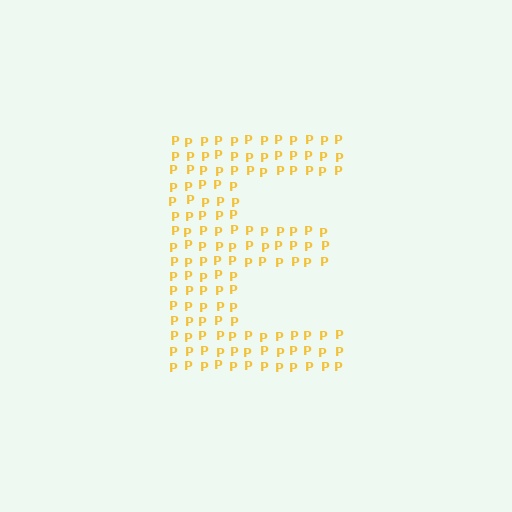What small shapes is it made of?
It is made of small letter P's.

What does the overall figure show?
The overall figure shows the letter E.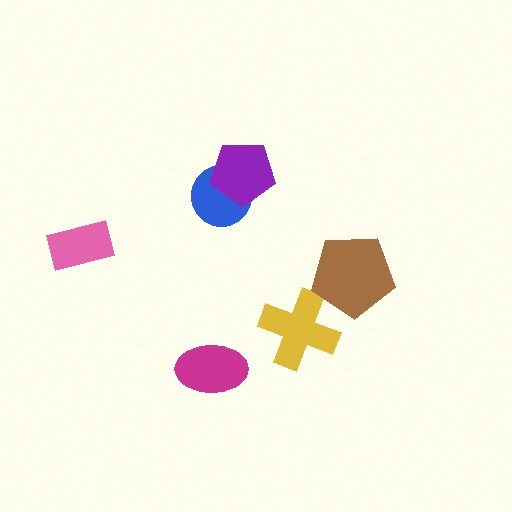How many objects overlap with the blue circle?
1 object overlaps with the blue circle.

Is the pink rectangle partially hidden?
No, no other shape covers it.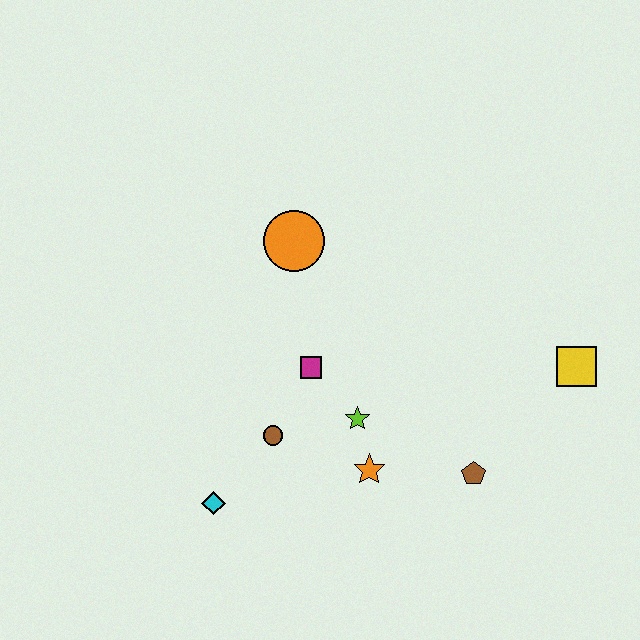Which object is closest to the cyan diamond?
The brown circle is closest to the cyan diamond.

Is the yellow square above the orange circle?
No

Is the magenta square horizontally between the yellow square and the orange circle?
Yes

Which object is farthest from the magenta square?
The yellow square is farthest from the magenta square.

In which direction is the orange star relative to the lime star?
The orange star is below the lime star.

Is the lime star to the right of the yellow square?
No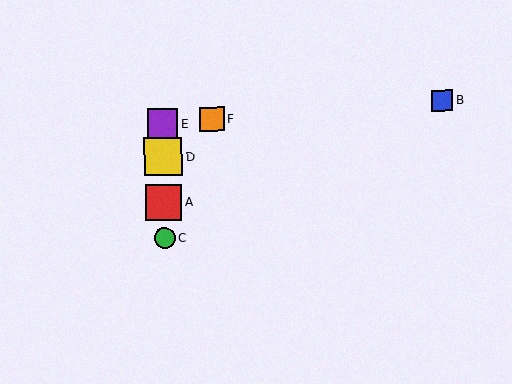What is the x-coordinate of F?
Object F is at x≈212.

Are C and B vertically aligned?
No, C is at x≈164 and B is at x≈442.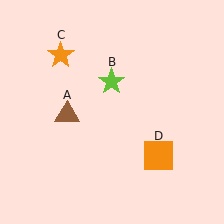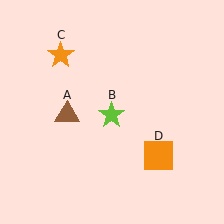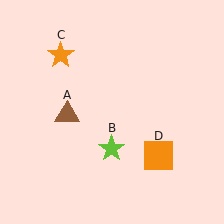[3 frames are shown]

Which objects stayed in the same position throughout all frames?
Brown triangle (object A) and orange star (object C) and orange square (object D) remained stationary.